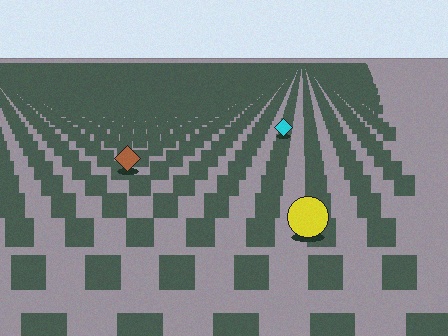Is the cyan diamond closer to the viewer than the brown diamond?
No. The brown diamond is closer — you can tell from the texture gradient: the ground texture is coarser near it.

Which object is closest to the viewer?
The yellow circle is closest. The texture marks near it are larger and more spread out.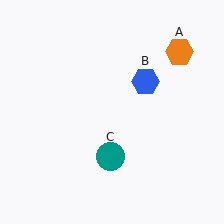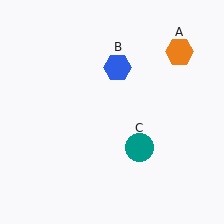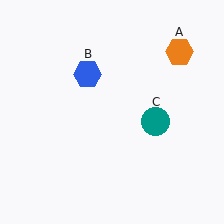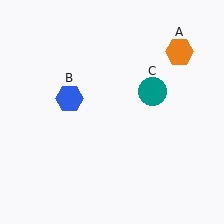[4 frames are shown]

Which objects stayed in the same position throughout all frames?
Orange hexagon (object A) remained stationary.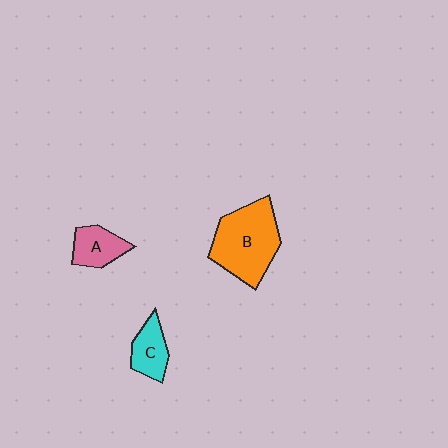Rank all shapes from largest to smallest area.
From largest to smallest: B (orange), A (pink), C (cyan).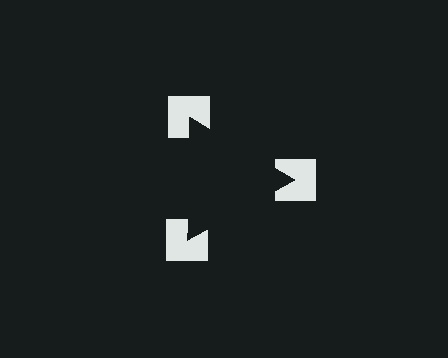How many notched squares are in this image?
There are 3 — one at each vertex of the illusory triangle.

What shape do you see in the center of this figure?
An illusory triangle — its edges are inferred from the aligned wedge cuts in the notched squares, not physically drawn.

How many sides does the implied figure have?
3 sides.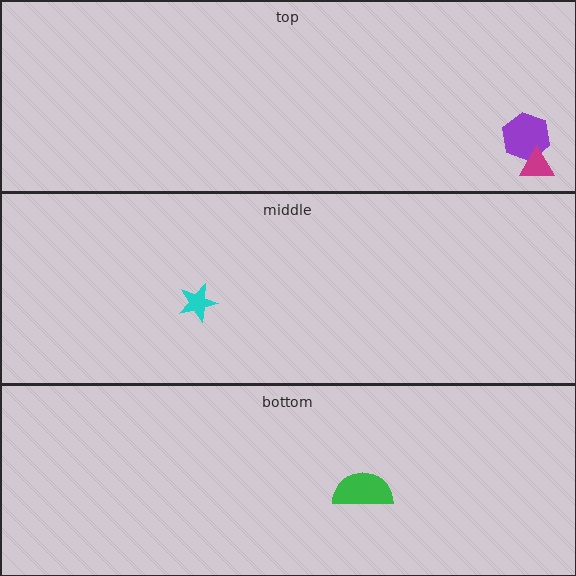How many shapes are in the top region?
2.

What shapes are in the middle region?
The cyan star.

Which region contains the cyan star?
The middle region.